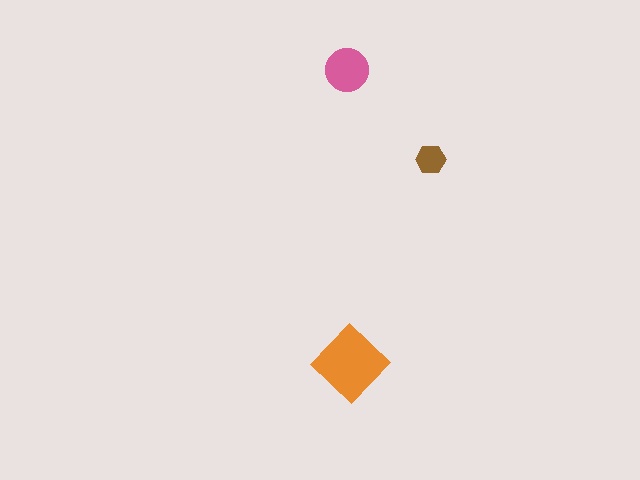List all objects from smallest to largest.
The brown hexagon, the pink circle, the orange diamond.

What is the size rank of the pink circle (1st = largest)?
2nd.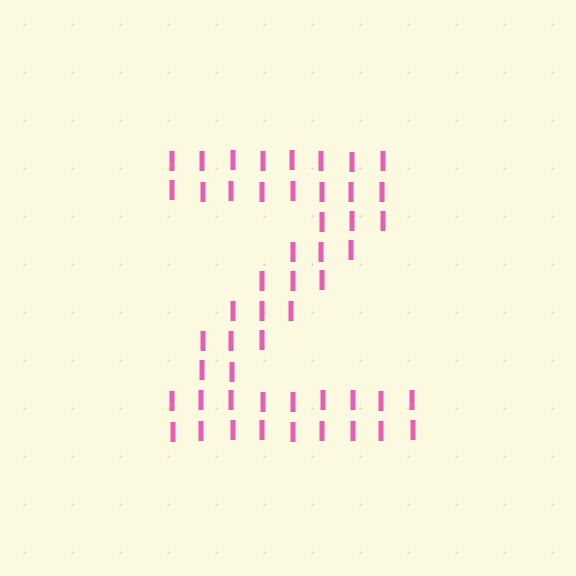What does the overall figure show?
The overall figure shows the letter Z.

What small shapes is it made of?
It is made of small letter I's.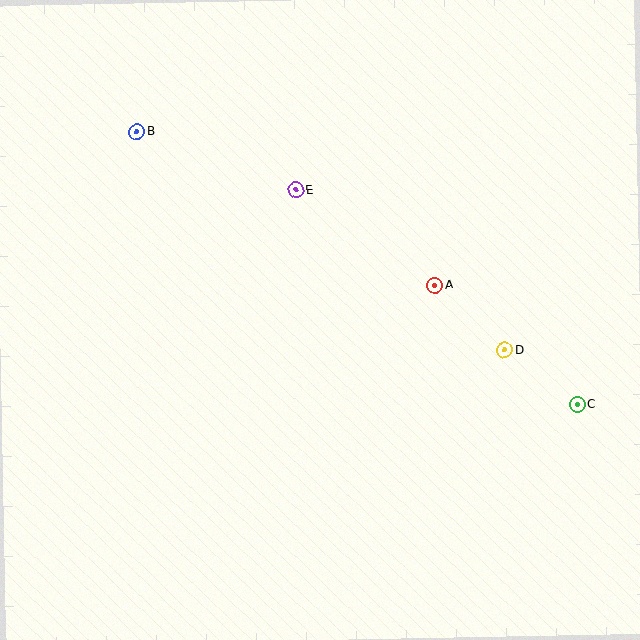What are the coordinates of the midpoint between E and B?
The midpoint between E and B is at (216, 161).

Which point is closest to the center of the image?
Point A at (435, 285) is closest to the center.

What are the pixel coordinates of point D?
Point D is at (505, 350).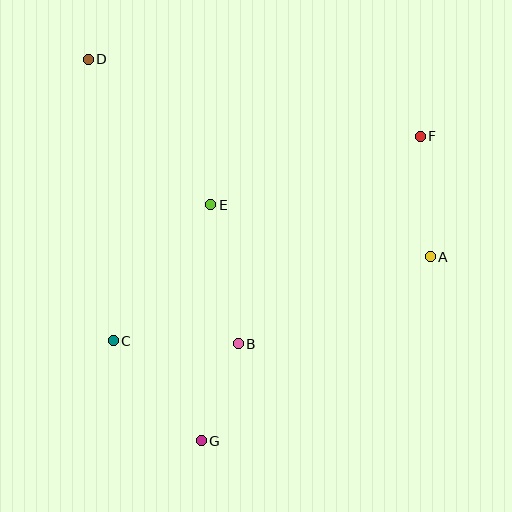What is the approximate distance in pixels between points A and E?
The distance between A and E is approximately 226 pixels.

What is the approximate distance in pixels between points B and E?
The distance between B and E is approximately 142 pixels.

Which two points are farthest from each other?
Points D and G are farthest from each other.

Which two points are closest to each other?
Points B and G are closest to each other.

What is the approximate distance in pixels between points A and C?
The distance between A and C is approximately 328 pixels.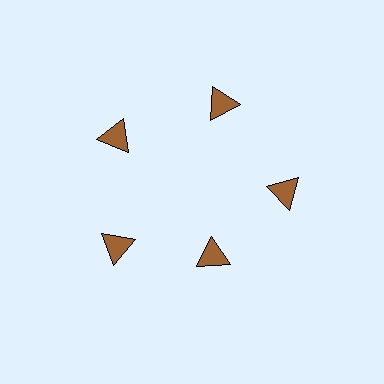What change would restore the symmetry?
The symmetry would be restored by moving it outward, back onto the ring so that all 5 triangles sit at equal angles and equal distance from the center.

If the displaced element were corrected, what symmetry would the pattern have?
It would have 5-fold rotational symmetry — the pattern would map onto itself every 72 degrees.